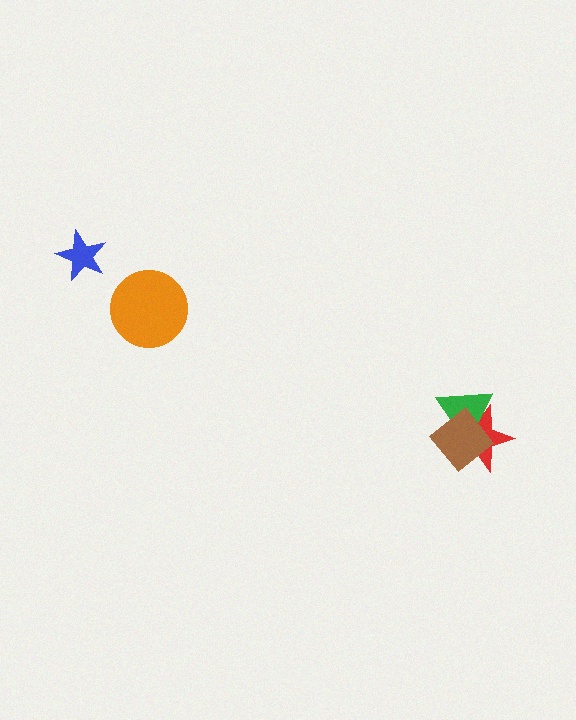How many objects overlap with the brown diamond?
2 objects overlap with the brown diamond.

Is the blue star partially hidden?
No, no other shape covers it.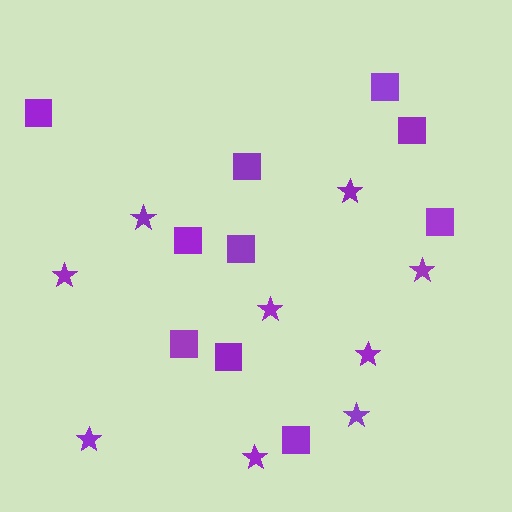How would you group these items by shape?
There are 2 groups: one group of squares (10) and one group of stars (9).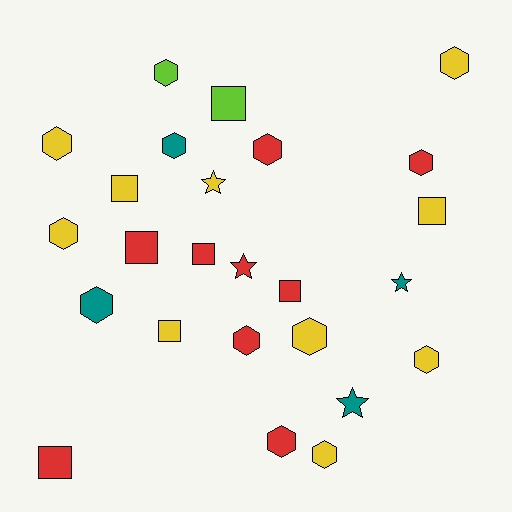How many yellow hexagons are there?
There are 6 yellow hexagons.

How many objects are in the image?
There are 25 objects.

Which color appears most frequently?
Yellow, with 10 objects.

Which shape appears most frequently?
Hexagon, with 13 objects.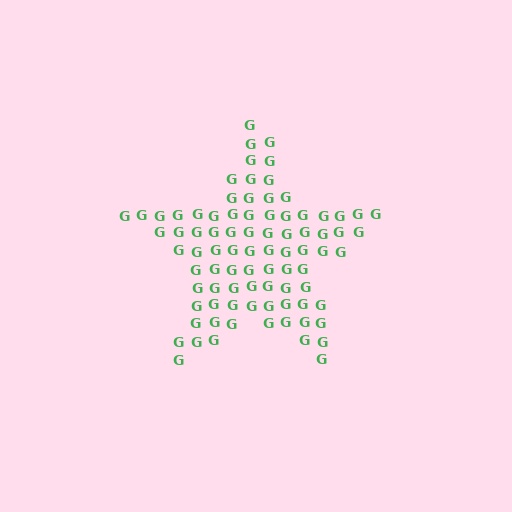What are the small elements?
The small elements are letter G's.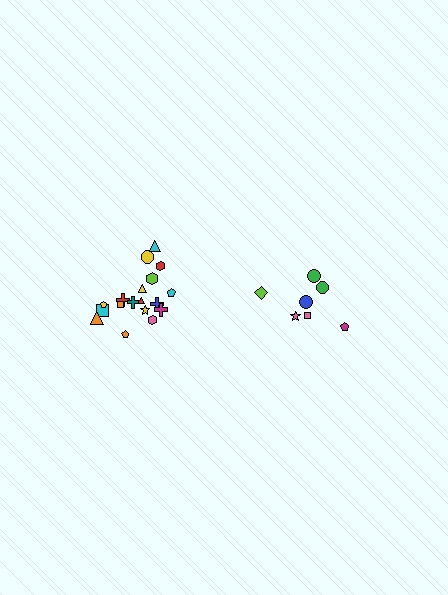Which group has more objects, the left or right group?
The left group.